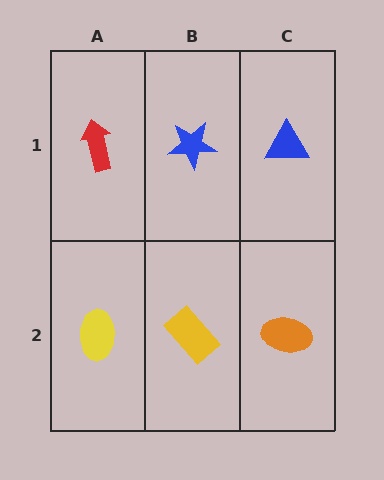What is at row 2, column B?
A yellow rectangle.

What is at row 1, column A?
A red arrow.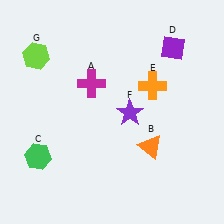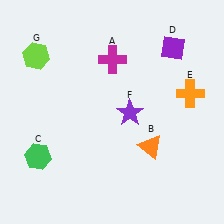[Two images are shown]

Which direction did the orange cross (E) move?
The orange cross (E) moved right.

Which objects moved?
The objects that moved are: the magenta cross (A), the orange cross (E).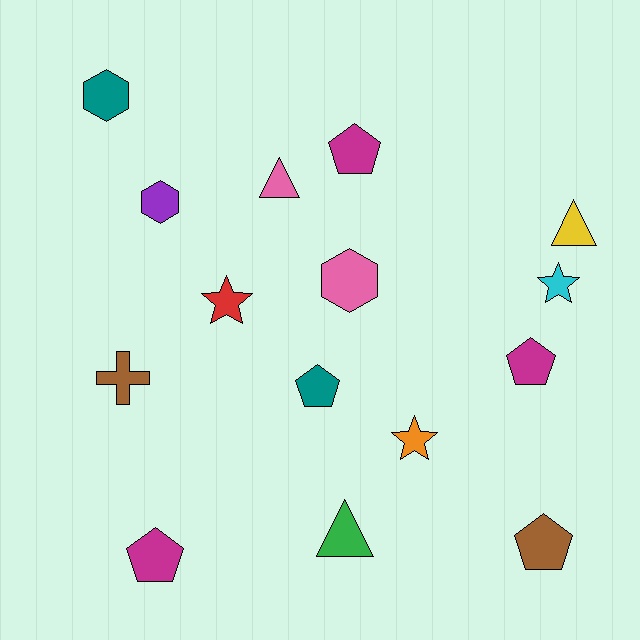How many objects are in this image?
There are 15 objects.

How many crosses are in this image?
There is 1 cross.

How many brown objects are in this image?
There are 2 brown objects.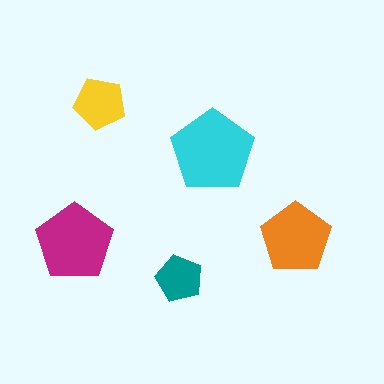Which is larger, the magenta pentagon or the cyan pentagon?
The cyan one.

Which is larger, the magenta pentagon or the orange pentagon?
The magenta one.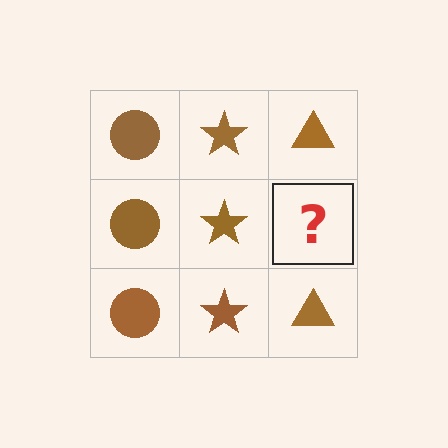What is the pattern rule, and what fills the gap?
The rule is that each column has a consistent shape. The gap should be filled with a brown triangle.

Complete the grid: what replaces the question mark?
The question mark should be replaced with a brown triangle.